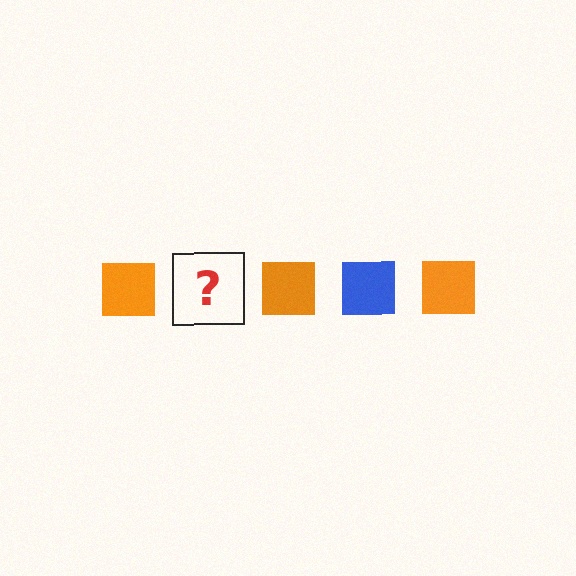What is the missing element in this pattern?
The missing element is a blue square.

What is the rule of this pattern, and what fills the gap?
The rule is that the pattern cycles through orange, blue squares. The gap should be filled with a blue square.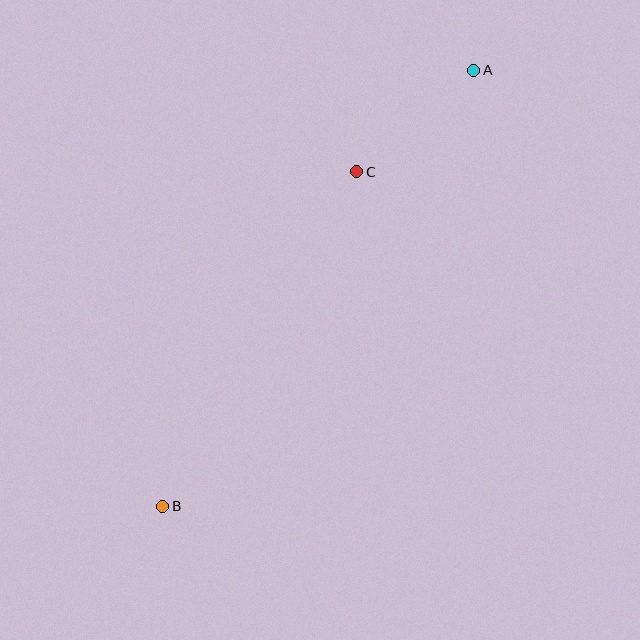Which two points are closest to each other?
Points A and C are closest to each other.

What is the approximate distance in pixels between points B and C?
The distance between B and C is approximately 386 pixels.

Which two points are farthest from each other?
Points A and B are farthest from each other.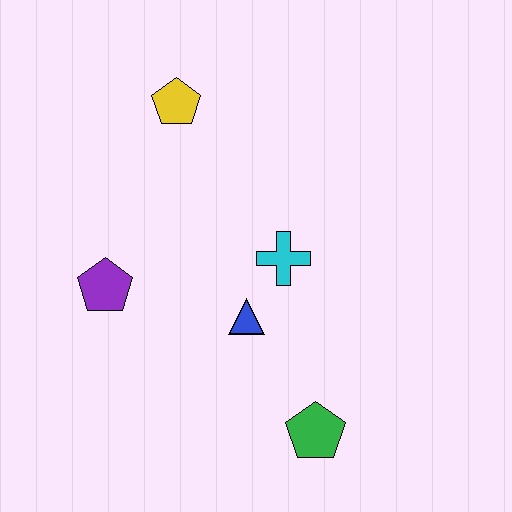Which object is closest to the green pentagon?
The blue triangle is closest to the green pentagon.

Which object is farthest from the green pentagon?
The yellow pentagon is farthest from the green pentagon.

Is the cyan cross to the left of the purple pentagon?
No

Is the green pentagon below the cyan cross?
Yes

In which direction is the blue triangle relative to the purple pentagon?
The blue triangle is to the right of the purple pentagon.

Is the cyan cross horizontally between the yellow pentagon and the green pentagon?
Yes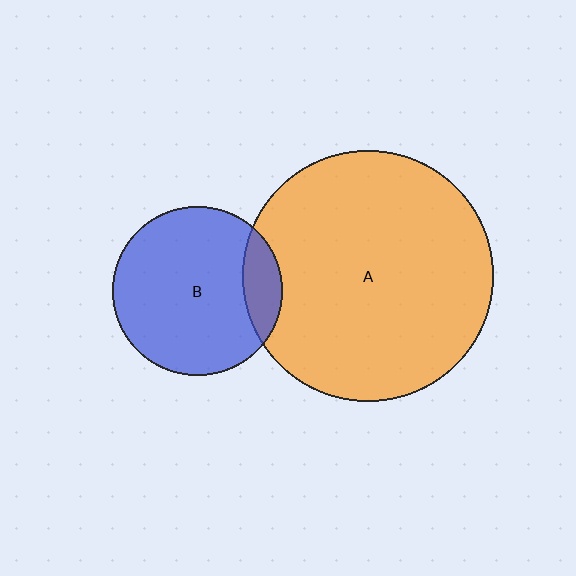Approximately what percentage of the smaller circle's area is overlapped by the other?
Approximately 15%.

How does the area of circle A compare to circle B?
Approximately 2.2 times.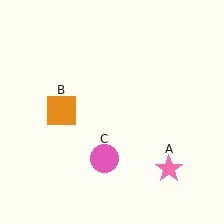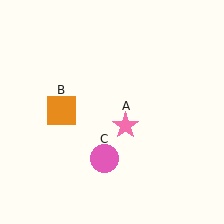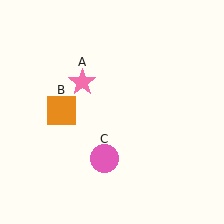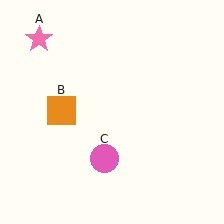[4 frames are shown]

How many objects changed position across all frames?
1 object changed position: pink star (object A).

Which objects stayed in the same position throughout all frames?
Orange square (object B) and pink circle (object C) remained stationary.